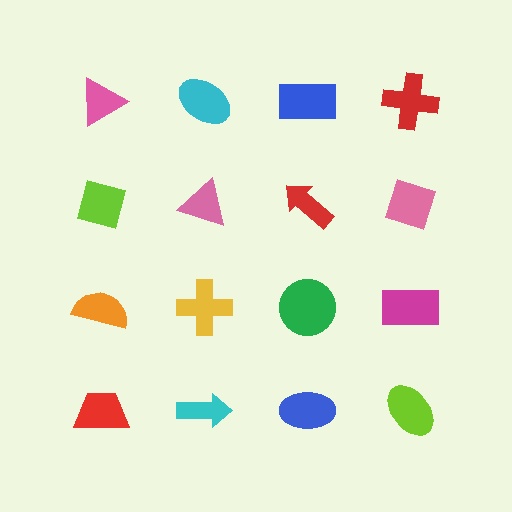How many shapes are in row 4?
4 shapes.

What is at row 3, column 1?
An orange semicircle.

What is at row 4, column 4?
A lime ellipse.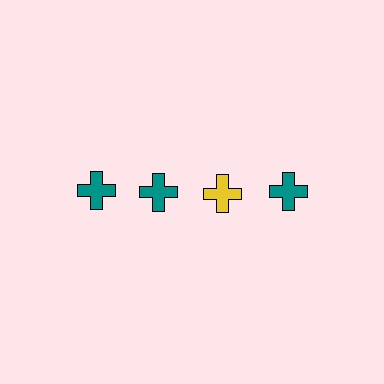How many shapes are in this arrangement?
There are 4 shapes arranged in a grid pattern.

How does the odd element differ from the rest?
It has a different color: yellow instead of teal.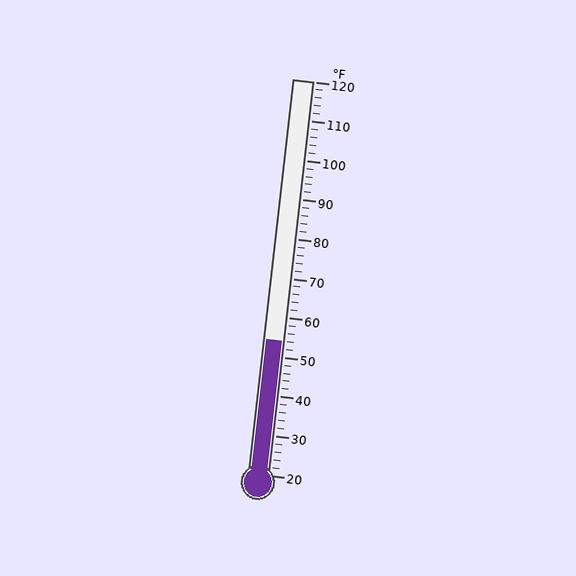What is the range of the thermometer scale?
The thermometer scale ranges from 20°F to 120°F.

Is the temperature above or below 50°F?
The temperature is above 50°F.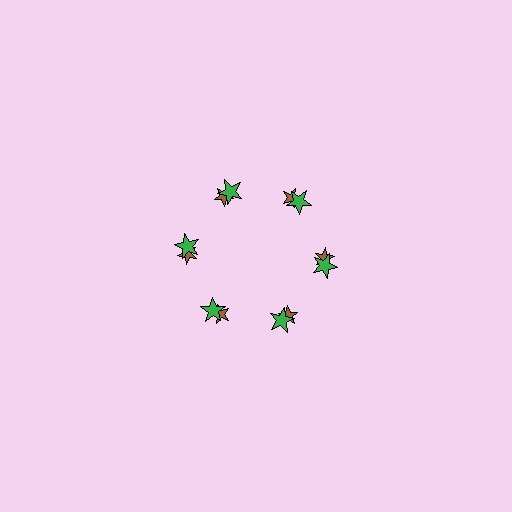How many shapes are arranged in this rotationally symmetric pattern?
There are 12 shapes, arranged in 6 groups of 2.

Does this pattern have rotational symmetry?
Yes, this pattern has 6-fold rotational symmetry. It looks the same after rotating 60 degrees around the center.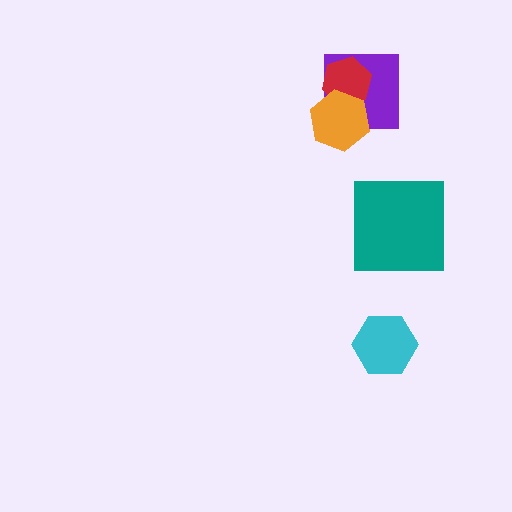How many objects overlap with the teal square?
0 objects overlap with the teal square.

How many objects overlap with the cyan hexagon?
0 objects overlap with the cyan hexagon.